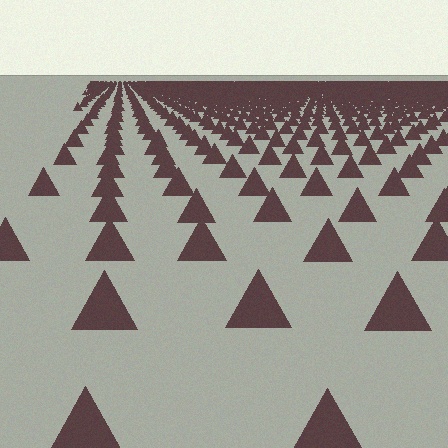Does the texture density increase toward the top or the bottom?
Density increases toward the top.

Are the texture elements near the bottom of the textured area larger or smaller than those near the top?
Larger. Near the bottom, elements are closer to the viewer and appear at a bigger on-screen size.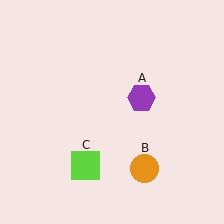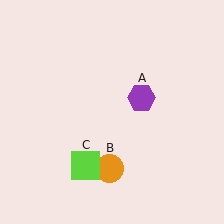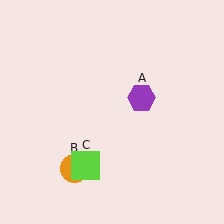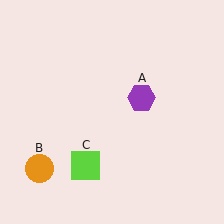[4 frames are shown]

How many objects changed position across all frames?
1 object changed position: orange circle (object B).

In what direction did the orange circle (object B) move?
The orange circle (object B) moved left.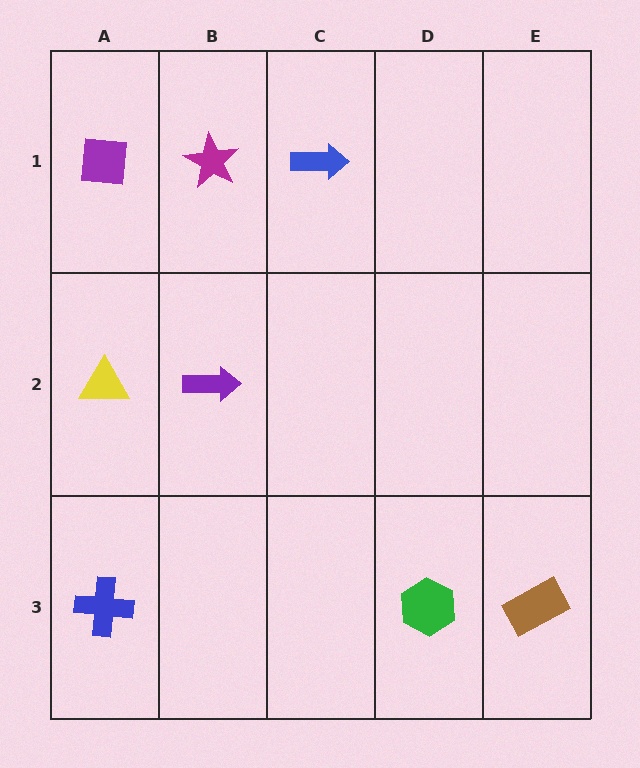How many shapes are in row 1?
3 shapes.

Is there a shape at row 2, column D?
No, that cell is empty.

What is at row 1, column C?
A blue arrow.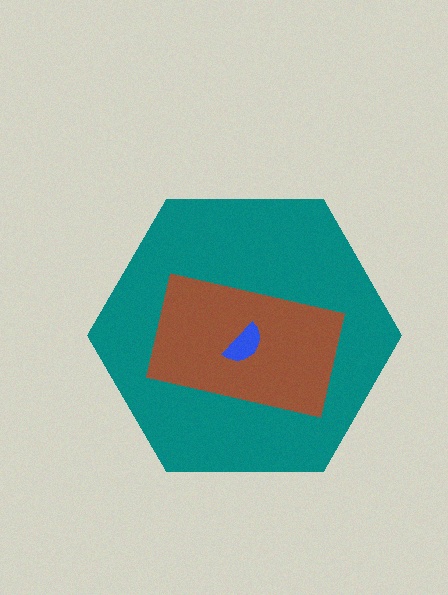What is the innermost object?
The blue semicircle.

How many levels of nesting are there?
3.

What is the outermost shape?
The teal hexagon.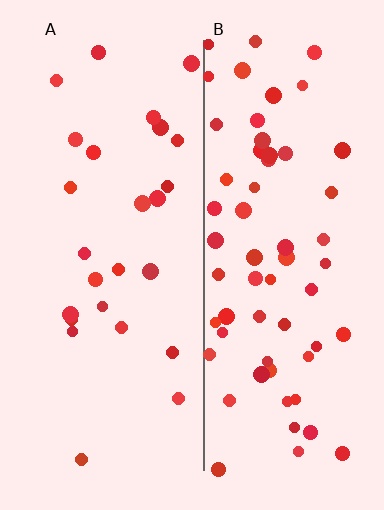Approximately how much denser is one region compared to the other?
Approximately 2.4× — region B over region A.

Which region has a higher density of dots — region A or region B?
B (the right).